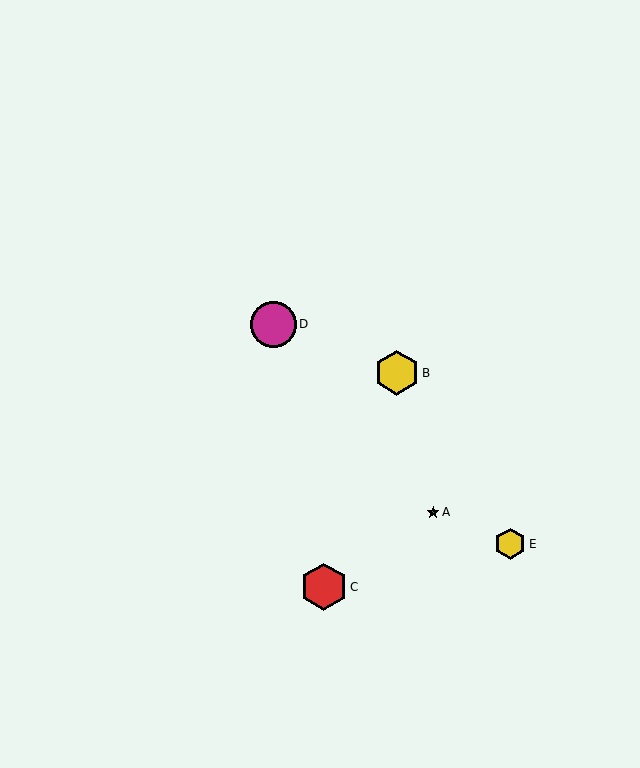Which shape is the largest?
The red hexagon (labeled C) is the largest.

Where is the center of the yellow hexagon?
The center of the yellow hexagon is at (397, 373).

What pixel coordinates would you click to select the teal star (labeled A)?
Click at (433, 512) to select the teal star A.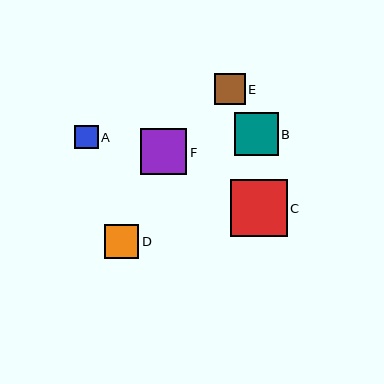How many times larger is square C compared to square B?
Square C is approximately 1.3 times the size of square B.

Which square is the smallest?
Square A is the smallest with a size of approximately 23 pixels.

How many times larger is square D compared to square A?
Square D is approximately 1.4 times the size of square A.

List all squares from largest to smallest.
From largest to smallest: C, F, B, D, E, A.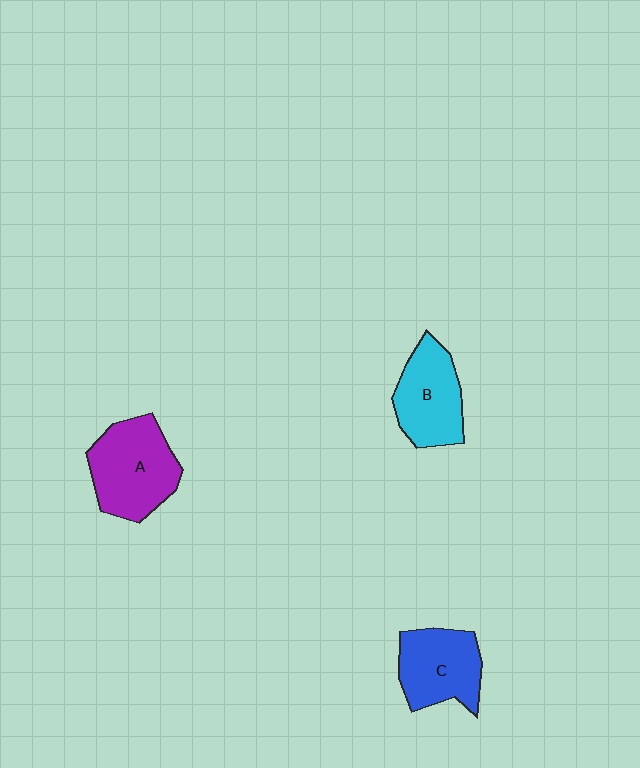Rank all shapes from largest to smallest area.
From largest to smallest: A (purple), C (blue), B (cyan).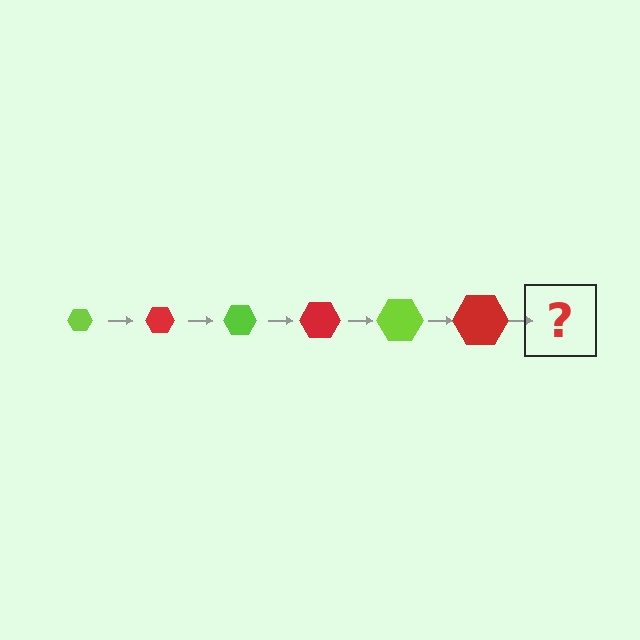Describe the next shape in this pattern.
It should be a lime hexagon, larger than the previous one.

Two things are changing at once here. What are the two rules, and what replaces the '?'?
The two rules are that the hexagon grows larger each step and the color cycles through lime and red. The '?' should be a lime hexagon, larger than the previous one.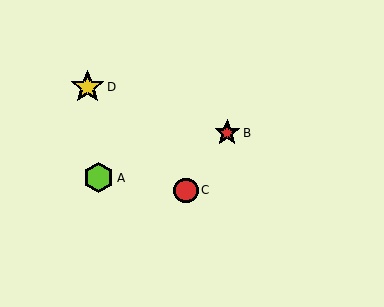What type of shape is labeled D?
Shape D is a yellow star.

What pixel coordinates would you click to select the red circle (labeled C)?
Click at (186, 190) to select the red circle C.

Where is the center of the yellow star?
The center of the yellow star is at (88, 87).